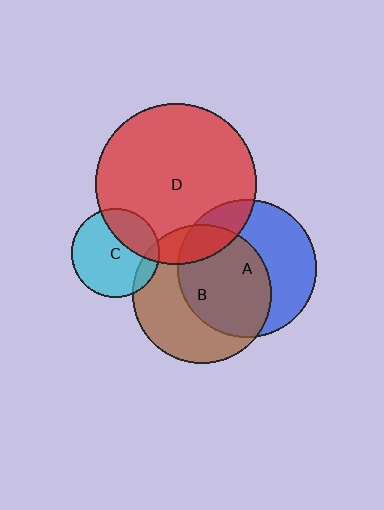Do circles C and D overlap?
Yes.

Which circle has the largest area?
Circle D (red).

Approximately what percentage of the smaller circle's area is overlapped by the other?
Approximately 30%.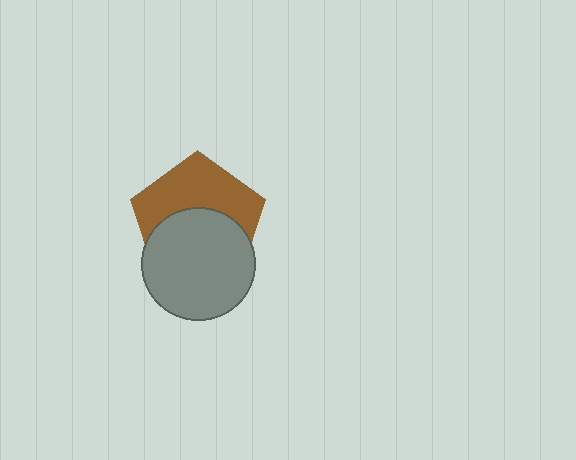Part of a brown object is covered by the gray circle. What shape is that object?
It is a pentagon.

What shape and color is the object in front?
The object in front is a gray circle.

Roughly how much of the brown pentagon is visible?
About half of it is visible (roughly 48%).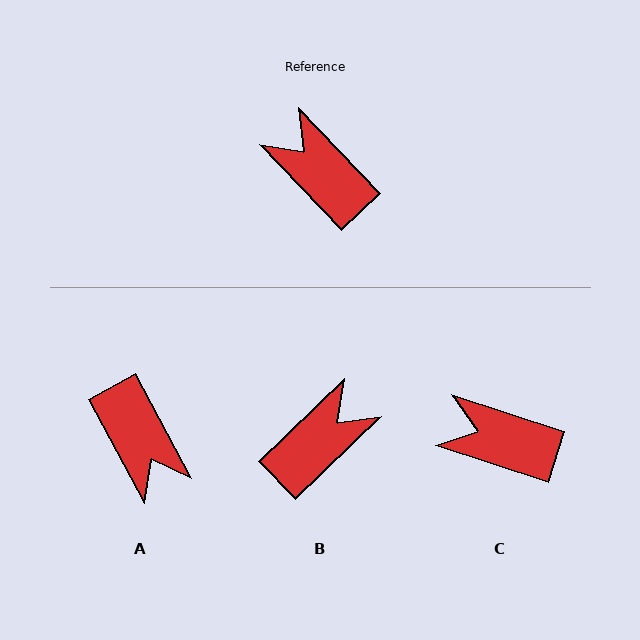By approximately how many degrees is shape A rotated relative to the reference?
Approximately 165 degrees counter-clockwise.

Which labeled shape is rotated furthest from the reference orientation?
A, about 165 degrees away.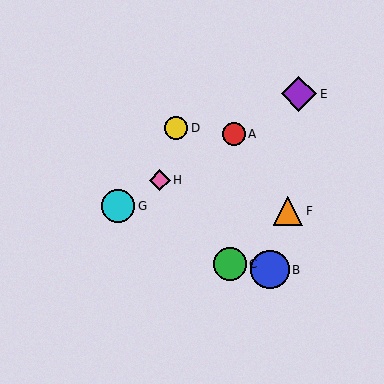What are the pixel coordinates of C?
Object C is at (230, 264).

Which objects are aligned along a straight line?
Objects A, E, G, H are aligned along a straight line.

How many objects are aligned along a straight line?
4 objects (A, E, G, H) are aligned along a straight line.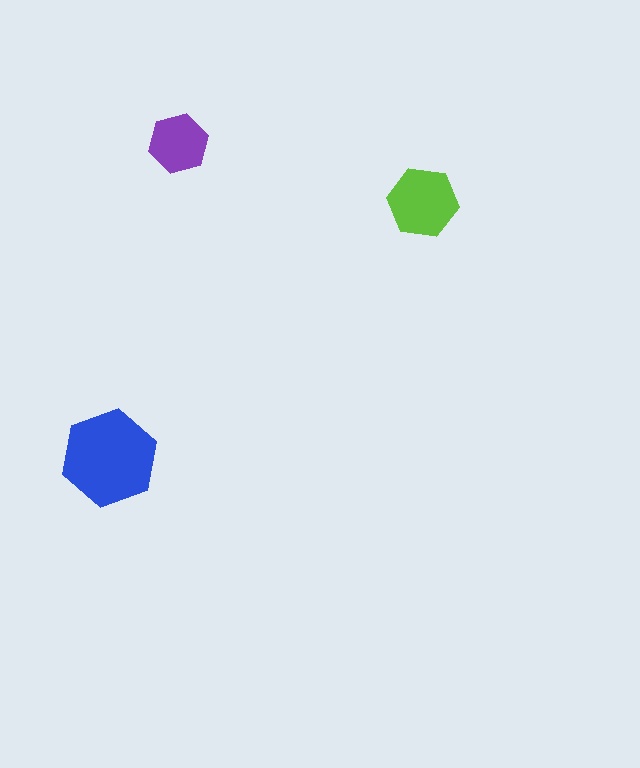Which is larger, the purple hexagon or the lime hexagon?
The lime one.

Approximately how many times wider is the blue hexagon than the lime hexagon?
About 1.5 times wider.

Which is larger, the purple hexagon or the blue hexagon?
The blue one.